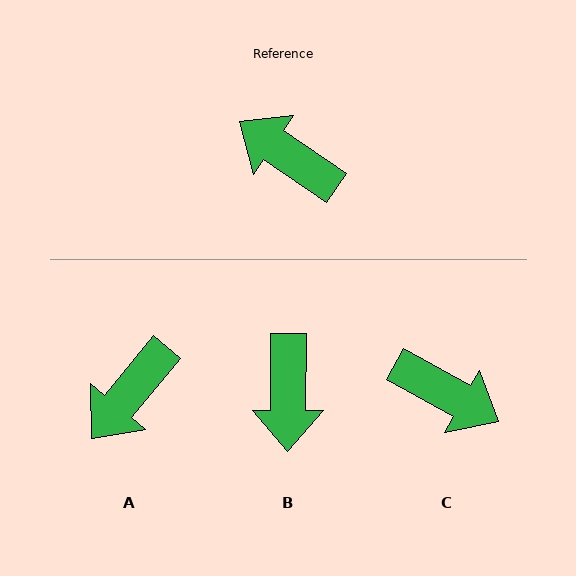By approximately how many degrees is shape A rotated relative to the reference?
Approximately 85 degrees counter-clockwise.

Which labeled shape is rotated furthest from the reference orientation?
C, about 175 degrees away.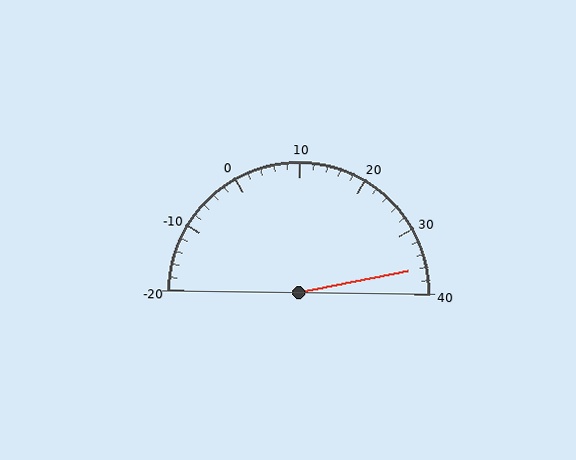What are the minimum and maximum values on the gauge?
The gauge ranges from -20 to 40.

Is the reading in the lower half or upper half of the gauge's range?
The reading is in the upper half of the range (-20 to 40).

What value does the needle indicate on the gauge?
The needle indicates approximately 36.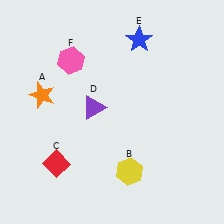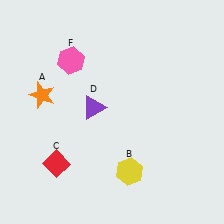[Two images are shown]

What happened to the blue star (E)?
The blue star (E) was removed in Image 2. It was in the top-right area of Image 1.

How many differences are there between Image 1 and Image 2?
There is 1 difference between the two images.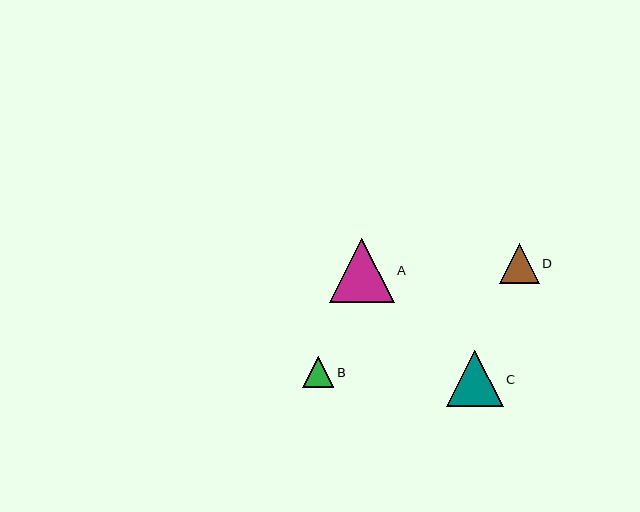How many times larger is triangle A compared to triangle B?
Triangle A is approximately 2.0 times the size of triangle B.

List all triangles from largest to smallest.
From largest to smallest: A, C, D, B.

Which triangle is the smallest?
Triangle B is the smallest with a size of approximately 32 pixels.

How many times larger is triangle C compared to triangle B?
Triangle C is approximately 1.8 times the size of triangle B.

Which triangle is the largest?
Triangle A is the largest with a size of approximately 64 pixels.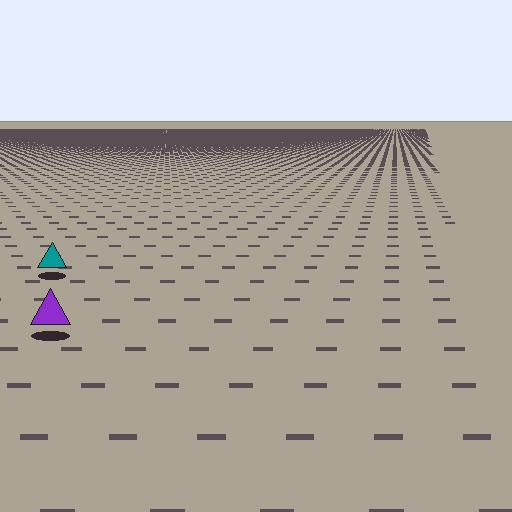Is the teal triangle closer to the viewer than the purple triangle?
No. The purple triangle is closer — you can tell from the texture gradient: the ground texture is coarser near it.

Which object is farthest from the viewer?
The teal triangle is farthest from the viewer. It appears smaller and the ground texture around it is denser.